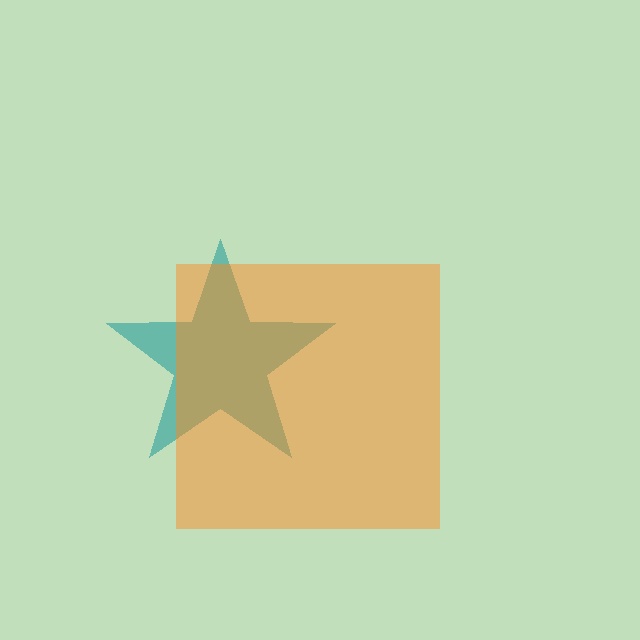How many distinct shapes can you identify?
There are 2 distinct shapes: a teal star, an orange square.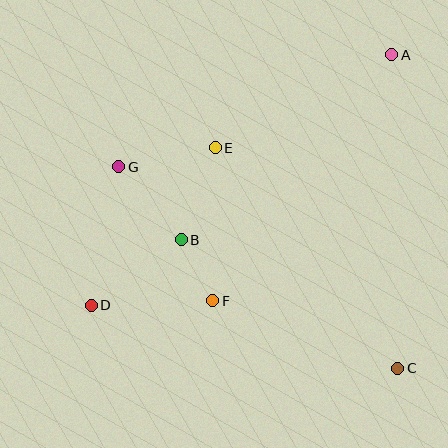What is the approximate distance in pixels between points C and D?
The distance between C and D is approximately 313 pixels.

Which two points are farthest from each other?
Points A and D are farthest from each other.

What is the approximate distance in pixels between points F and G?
The distance between F and G is approximately 164 pixels.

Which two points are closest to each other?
Points B and F are closest to each other.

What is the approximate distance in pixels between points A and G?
The distance between A and G is approximately 295 pixels.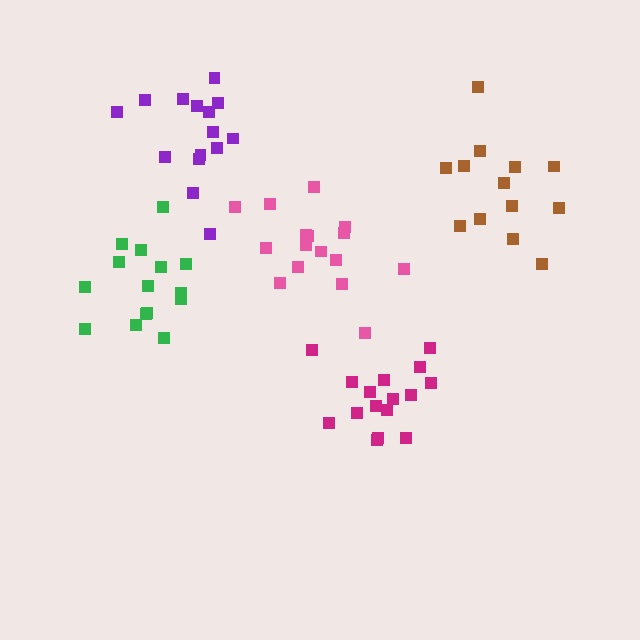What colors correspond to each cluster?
The clusters are colored: magenta, pink, brown, green, purple.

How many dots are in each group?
Group 1: 16 dots, Group 2: 16 dots, Group 3: 13 dots, Group 4: 15 dots, Group 5: 15 dots (75 total).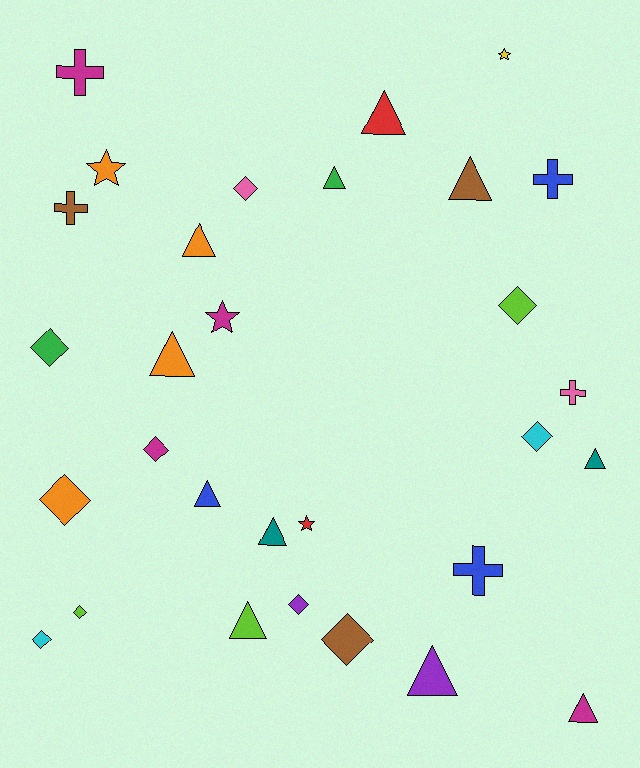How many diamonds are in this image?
There are 10 diamonds.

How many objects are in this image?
There are 30 objects.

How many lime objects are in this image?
There are 3 lime objects.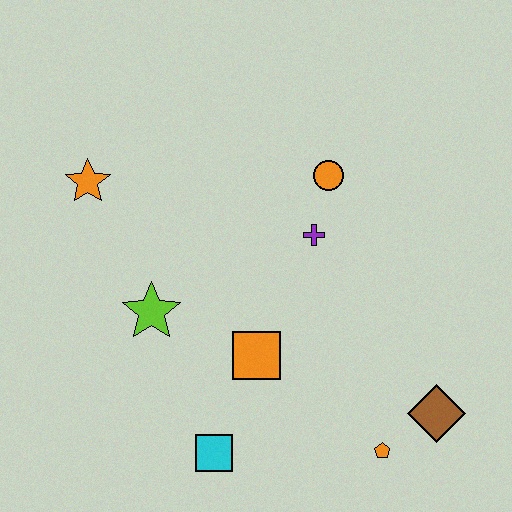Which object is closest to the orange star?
The lime star is closest to the orange star.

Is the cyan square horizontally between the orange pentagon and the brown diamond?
No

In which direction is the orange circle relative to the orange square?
The orange circle is above the orange square.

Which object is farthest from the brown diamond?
The orange star is farthest from the brown diamond.